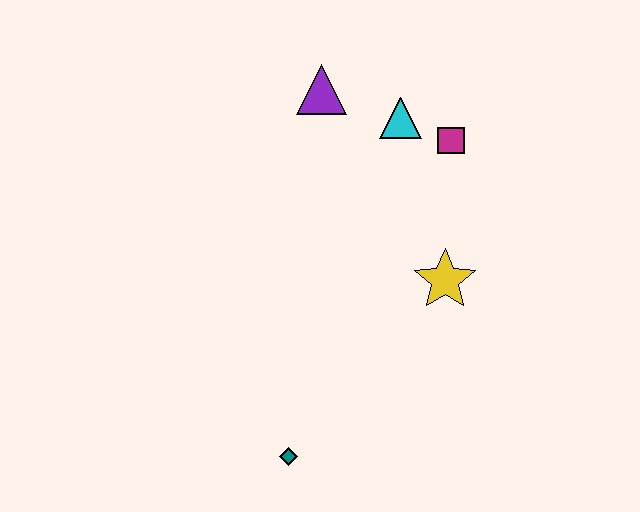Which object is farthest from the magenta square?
The teal diamond is farthest from the magenta square.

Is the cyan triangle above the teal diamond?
Yes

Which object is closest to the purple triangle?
The cyan triangle is closest to the purple triangle.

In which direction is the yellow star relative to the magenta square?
The yellow star is below the magenta square.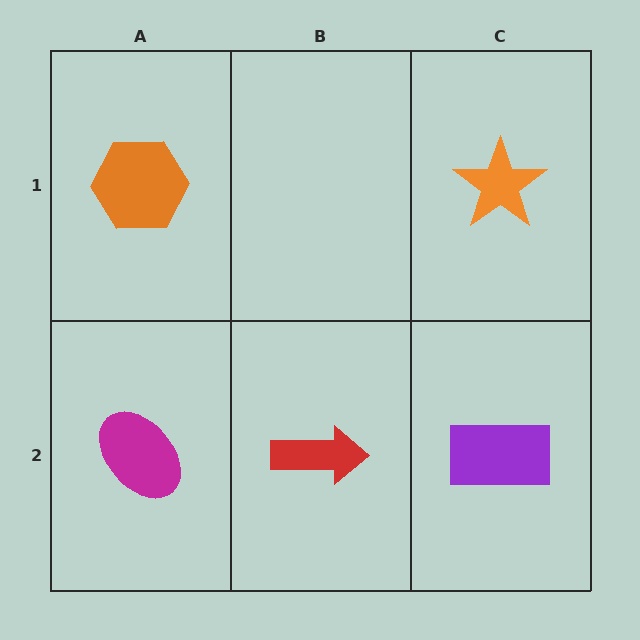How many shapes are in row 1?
2 shapes.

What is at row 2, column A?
A magenta ellipse.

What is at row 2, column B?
A red arrow.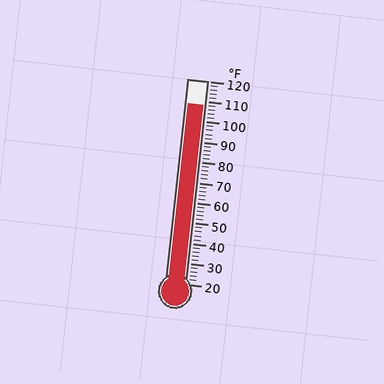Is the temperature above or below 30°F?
The temperature is above 30°F.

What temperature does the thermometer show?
The thermometer shows approximately 108°F.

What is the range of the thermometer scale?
The thermometer scale ranges from 20°F to 120°F.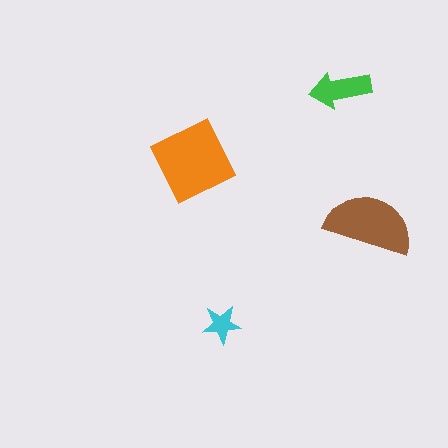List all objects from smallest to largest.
The cyan star, the green arrow, the brown semicircle, the orange diamond.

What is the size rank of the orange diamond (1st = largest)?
1st.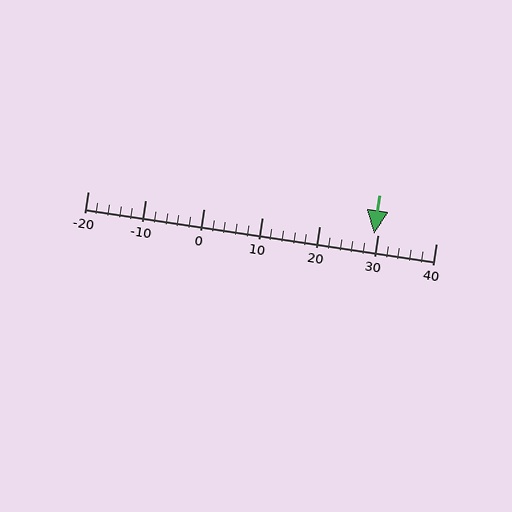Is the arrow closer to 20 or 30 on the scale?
The arrow is closer to 30.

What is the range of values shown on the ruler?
The ruler shows values from -20 to 40.